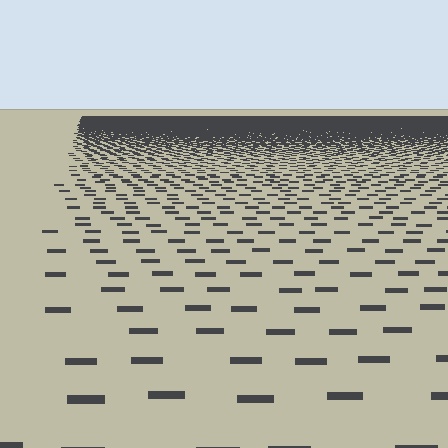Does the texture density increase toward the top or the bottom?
Density increases toward the top.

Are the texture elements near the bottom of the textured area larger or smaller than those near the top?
Larger. Near the bottom, elements are closer to the viewer and appear at a bigger on-screen size.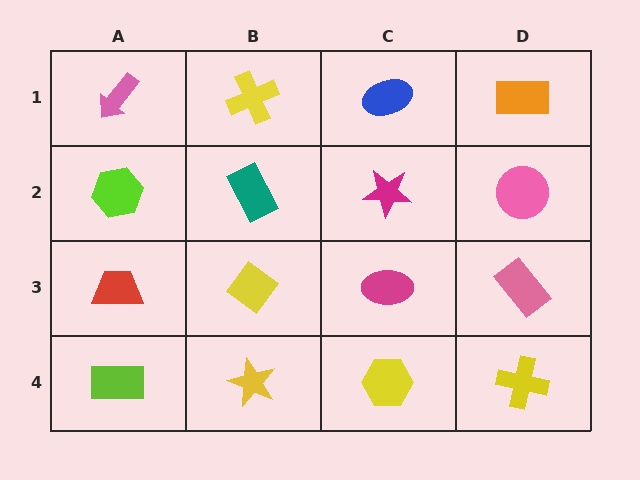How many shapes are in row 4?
4 shapes.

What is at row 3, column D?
A pink rectangle.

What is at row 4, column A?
A lime rectangle.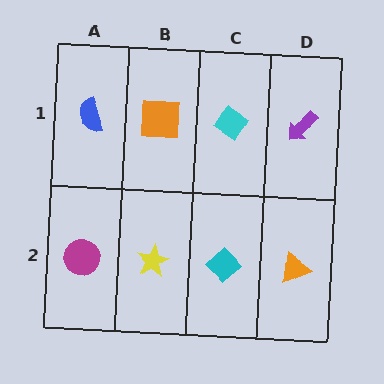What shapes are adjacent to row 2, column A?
A blue semicircle (row 1, column A), a yellow star (row 2, column B).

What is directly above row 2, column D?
A purple arrow.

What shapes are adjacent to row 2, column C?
A cyan diamond (row 1, column C), a yellow star (row 2, column B), an orange triangle (row 2, column D).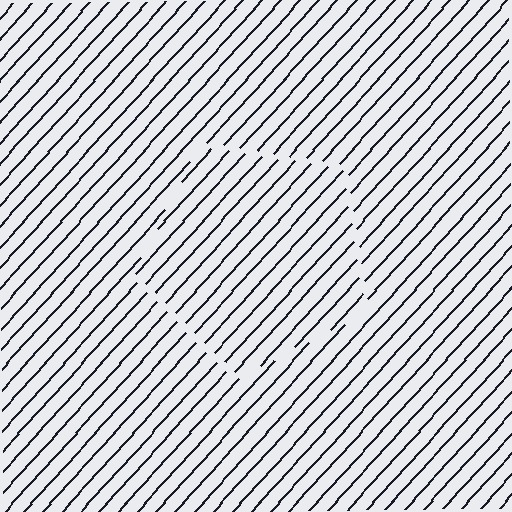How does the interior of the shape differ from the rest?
The interior of the shape contains the same grating, shifted by half a period — the contour is defined by the phase discontinuity where line-ends from the inner and outer gratings abut.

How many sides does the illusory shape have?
5 sides — the line-ends trace a pentagon.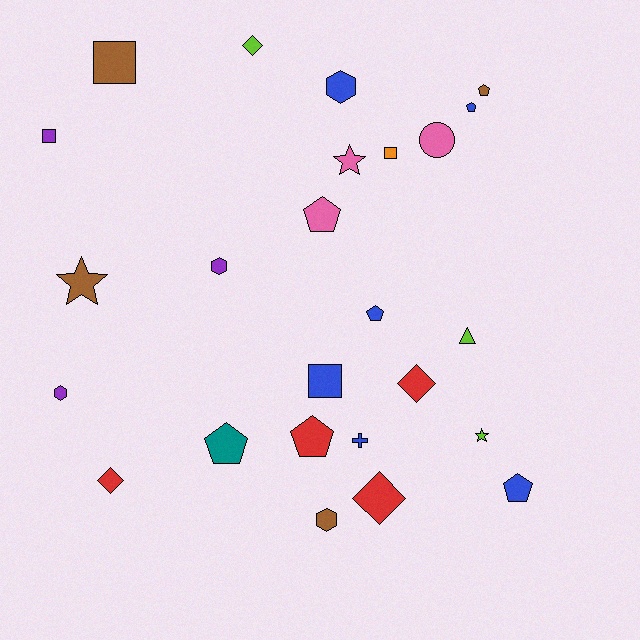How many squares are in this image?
There are 4 squares.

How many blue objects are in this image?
There are 6 blue objects.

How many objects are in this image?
There are 25 objects.